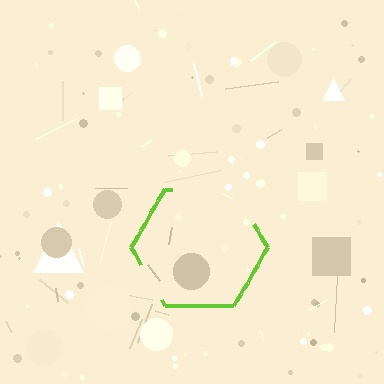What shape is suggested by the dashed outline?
The dashed outline suggests a hexagon.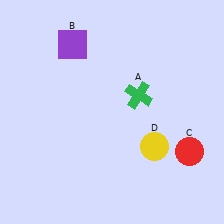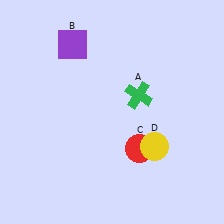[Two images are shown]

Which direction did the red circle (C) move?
The red circle (C) moved left.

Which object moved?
The red circle (C) moved left.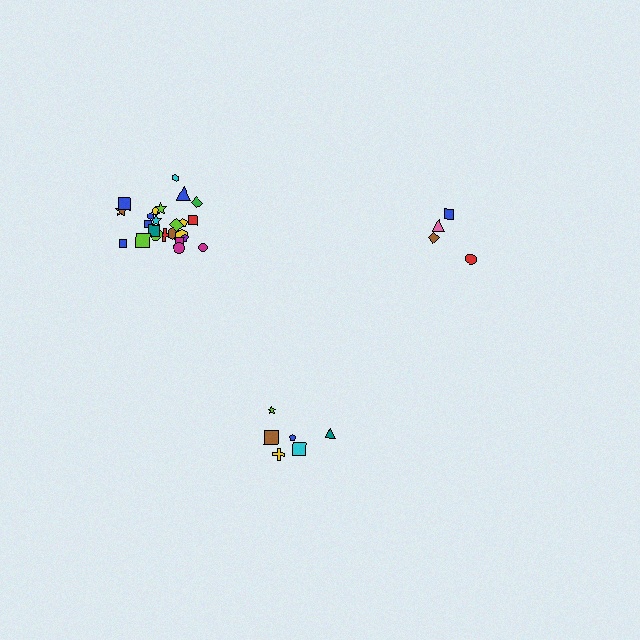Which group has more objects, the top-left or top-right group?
The top-left group.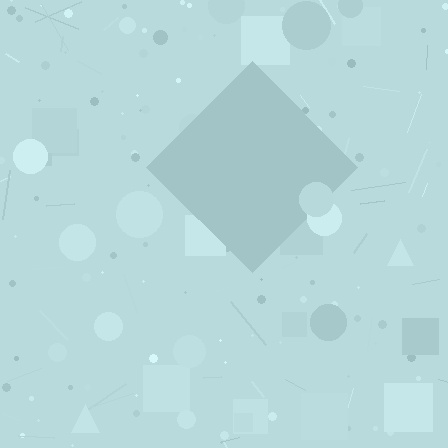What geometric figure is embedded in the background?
A diamond is embedded in the background.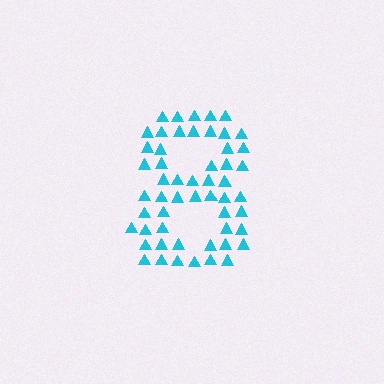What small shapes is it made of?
It is made of small triangles.